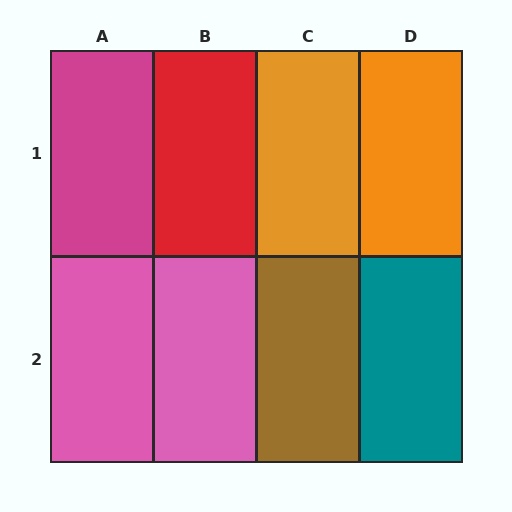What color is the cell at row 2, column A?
Pink.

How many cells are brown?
1 cell is brown.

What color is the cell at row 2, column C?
Brown.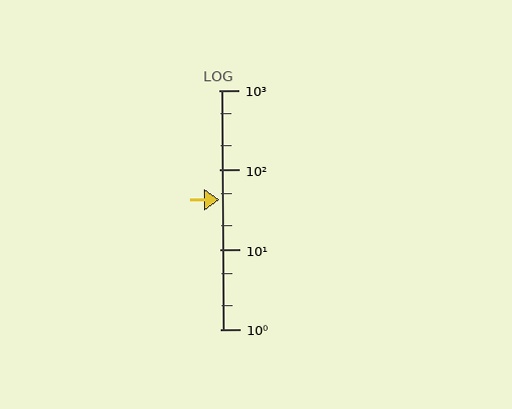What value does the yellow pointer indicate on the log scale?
The pointer indicates approximately 42.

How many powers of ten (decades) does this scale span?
The scale spans 3 decades, from 1 to 1000.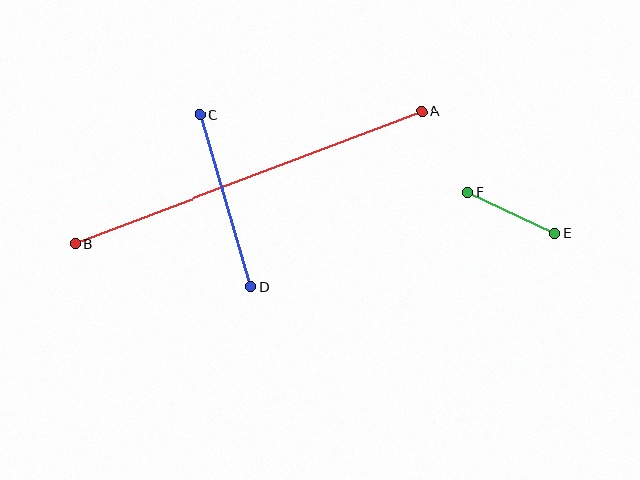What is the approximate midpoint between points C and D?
The midpoint is at approximately (225, 201) pixels.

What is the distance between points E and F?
The distance is approximately 96 pixels.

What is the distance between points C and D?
The distance is approximately 179 pixels.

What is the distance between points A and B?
The distance is approximately 371 pixels.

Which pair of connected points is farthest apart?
Points A and B are farthest apart.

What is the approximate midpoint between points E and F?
The midpoint is at approximately (511, 213) pixels.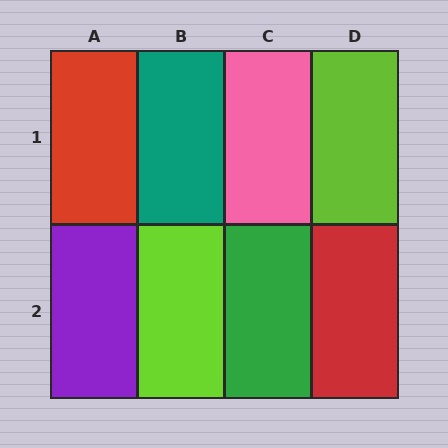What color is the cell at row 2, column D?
Red.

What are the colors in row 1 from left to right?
Red, teal, pink, lime.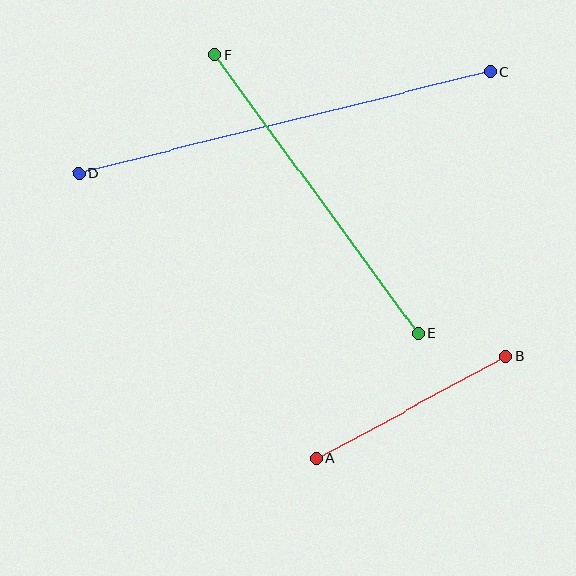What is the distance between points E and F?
The distance is approximately 345 pixels.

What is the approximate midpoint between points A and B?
The midpoint is at approximately (411, 407) pixels.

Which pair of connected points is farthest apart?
Points C and D are farthest apart.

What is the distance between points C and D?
The distance is approximately 424 pixels.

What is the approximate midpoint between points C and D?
The midpoint is at approximately (285, 123) pixels.